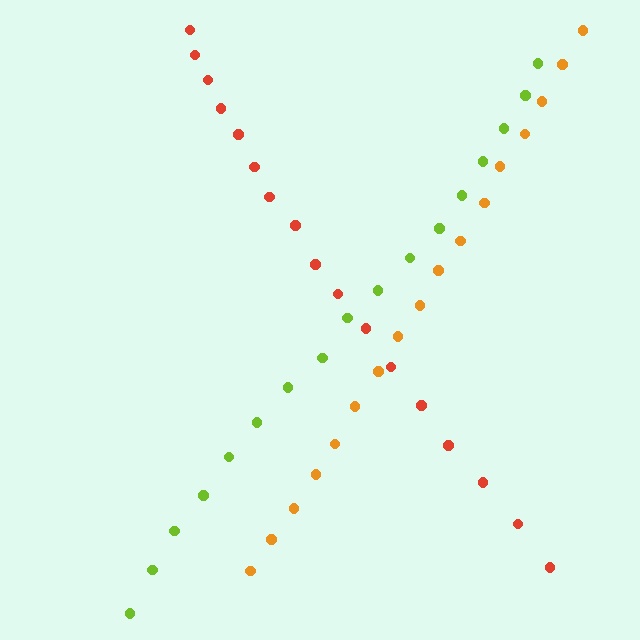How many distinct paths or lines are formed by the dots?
There are 3 distinct paths.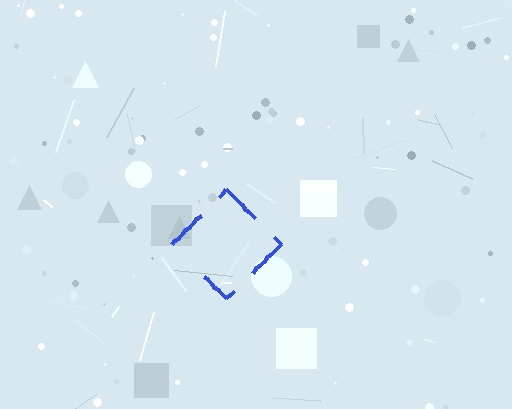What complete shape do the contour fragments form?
The contour fragments form a diamond.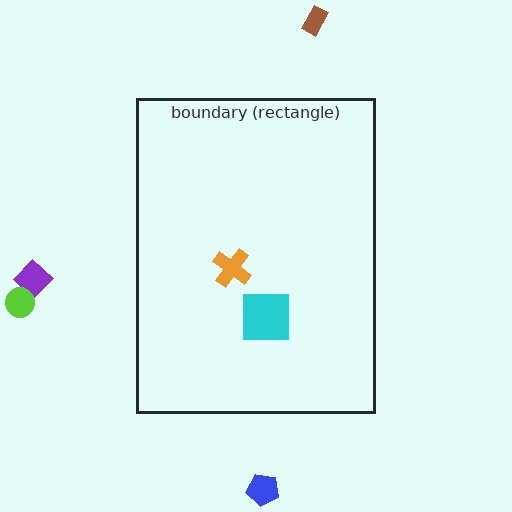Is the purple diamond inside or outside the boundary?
Outside.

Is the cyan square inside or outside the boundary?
Inside.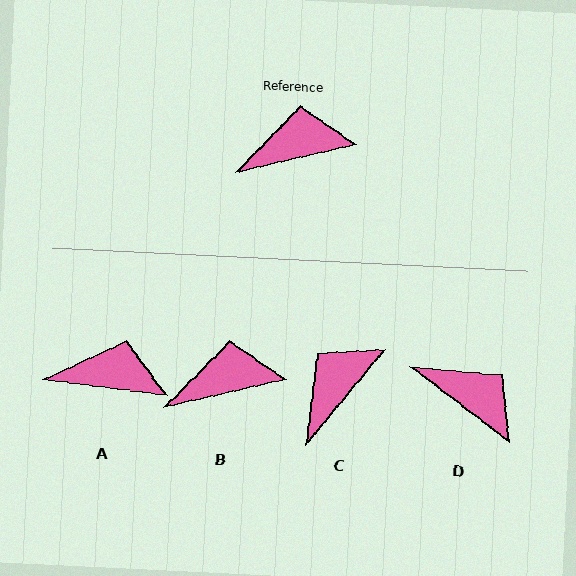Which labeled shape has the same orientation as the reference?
B.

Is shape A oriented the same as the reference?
No, it is off by about 20 degrees.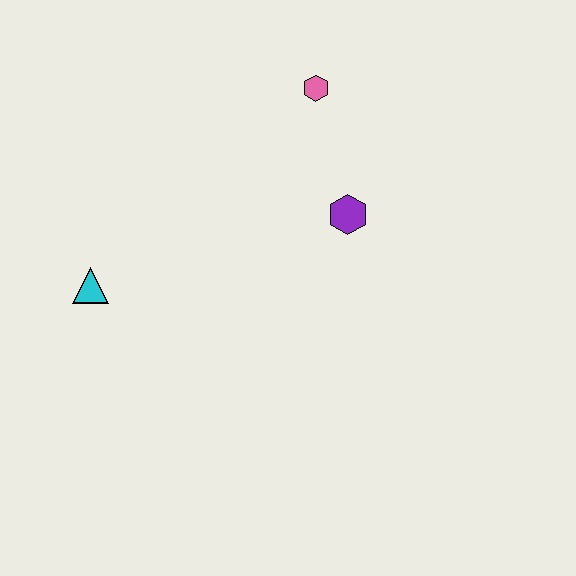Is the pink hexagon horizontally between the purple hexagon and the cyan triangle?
Yes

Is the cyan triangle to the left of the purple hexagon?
Yes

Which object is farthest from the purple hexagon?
The cyan triangle is farthest from the purple hexagon.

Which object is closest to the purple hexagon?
The pink hexagon is closest to the purple hexagon.